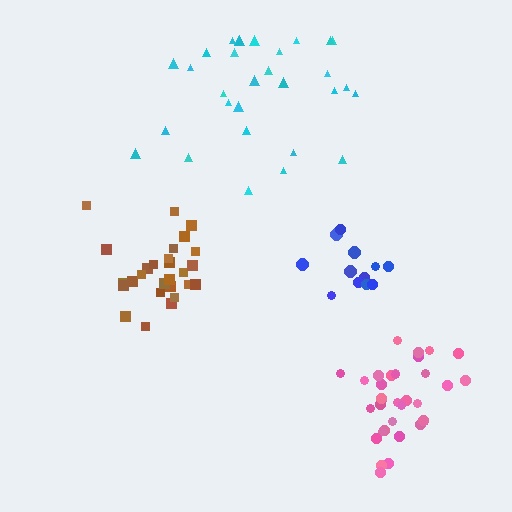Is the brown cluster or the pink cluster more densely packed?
Pink.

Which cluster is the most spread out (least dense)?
Cyan.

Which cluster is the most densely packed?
Pink.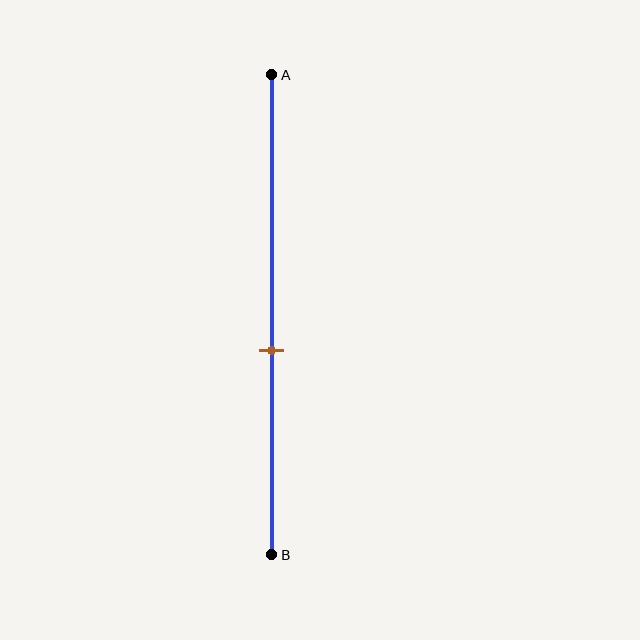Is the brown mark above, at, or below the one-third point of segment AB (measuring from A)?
The brown mark is below the one-third point of segment AB.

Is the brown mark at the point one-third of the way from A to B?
No, the mark is at about 55% from A, not at the 33% one-third point.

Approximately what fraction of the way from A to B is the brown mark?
The brown mark is approximately 55% of the way from A to B.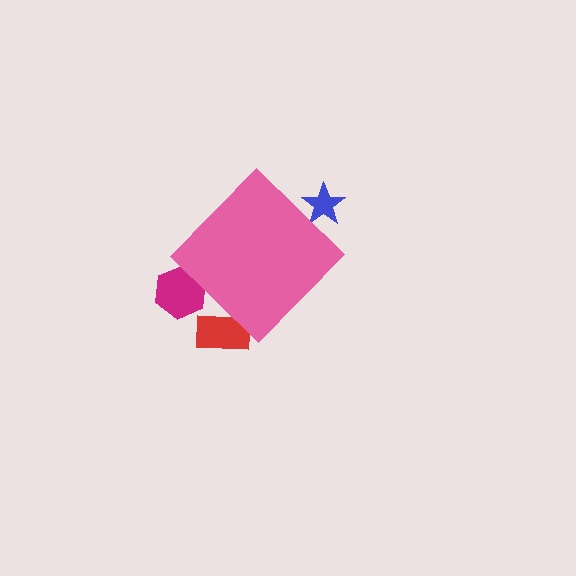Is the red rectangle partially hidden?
Yes, the red rectangle is partially hidden behind the pink diamond.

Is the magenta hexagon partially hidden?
Yes, the magenta hexagon is partially hidden behind the pink diamond.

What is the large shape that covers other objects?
A pink diamond.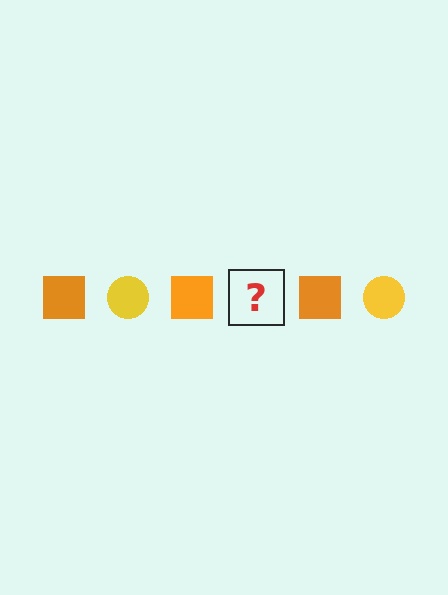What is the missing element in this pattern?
The missing element is a yellow circle.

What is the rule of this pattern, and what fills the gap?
The rule is that the pattern alternates between orange square and yellow circle. The gap should be filled with a yellow circle.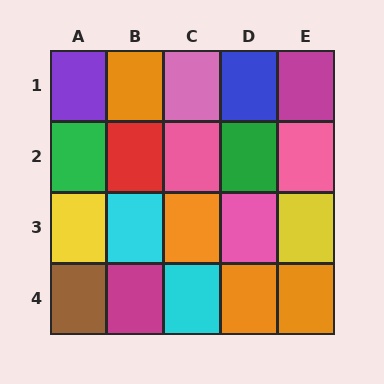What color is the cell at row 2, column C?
Pink.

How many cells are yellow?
2 cells are yellow.